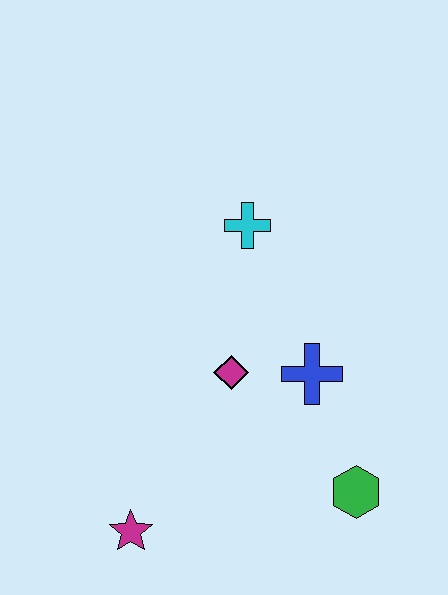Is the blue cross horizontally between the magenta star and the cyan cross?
No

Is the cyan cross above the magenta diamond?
Yes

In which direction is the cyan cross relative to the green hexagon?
The cyan cross is above the green hexagon.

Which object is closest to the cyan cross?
The magenta diamond is closest to the cyan cross.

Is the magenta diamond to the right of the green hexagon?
No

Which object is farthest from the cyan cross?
The magenta star is farthest from the cyan cross.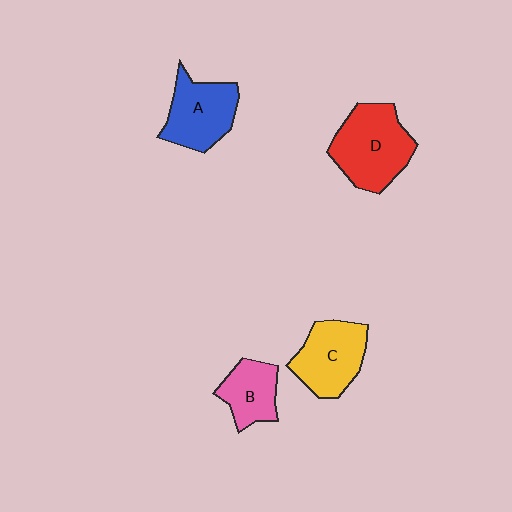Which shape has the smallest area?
Shape B (pink).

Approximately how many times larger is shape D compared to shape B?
Approximately 1.7 times.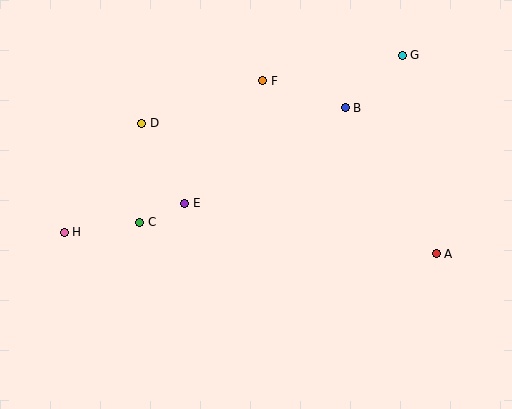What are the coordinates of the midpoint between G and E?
The midpoint between G and E is at (294, 129).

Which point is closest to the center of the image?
Point E at (185, 203) is closest to the center.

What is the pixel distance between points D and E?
The distance between D and E is 91 pixels.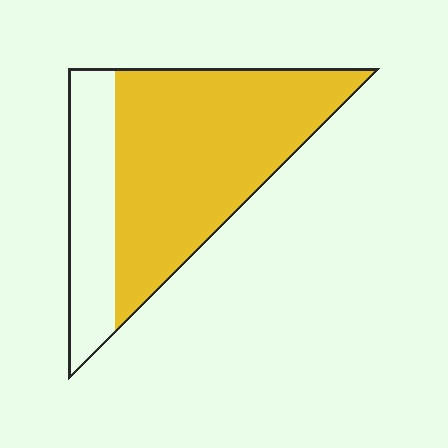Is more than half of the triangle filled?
Yes.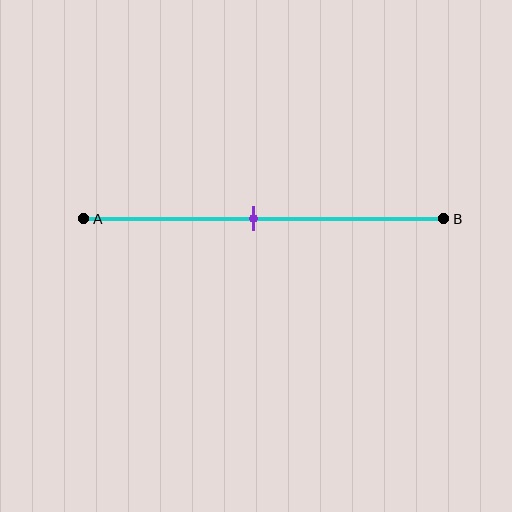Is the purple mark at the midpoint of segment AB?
Yes, the mark is approximately at the midpoint.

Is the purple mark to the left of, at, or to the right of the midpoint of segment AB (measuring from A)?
The purple mark is approximately at the midpoint of segment AB.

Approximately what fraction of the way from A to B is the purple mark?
The purple mark is approximately 45% of the way from A to B.